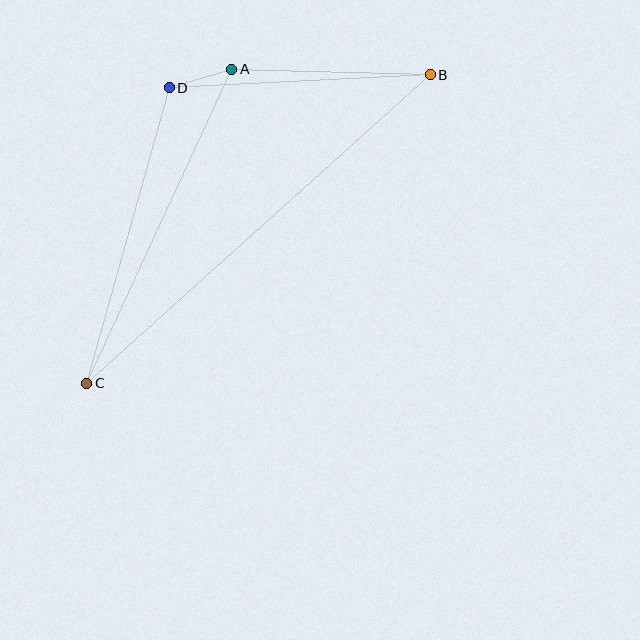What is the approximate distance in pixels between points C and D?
The distance between C and D is approximately 307 pixels.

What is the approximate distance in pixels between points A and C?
The distance between A and C is approximately 346 pixels.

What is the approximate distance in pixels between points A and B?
The distance between A and B is approximately 198 pixels.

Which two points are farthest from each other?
Points B and C are farthest from each other.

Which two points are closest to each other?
Points A and D are closest to each other.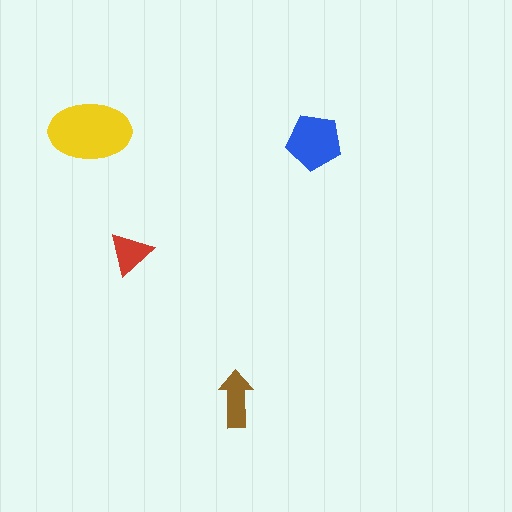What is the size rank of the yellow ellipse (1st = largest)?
1st.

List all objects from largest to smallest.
The yellow ellipse, the blue pentagon, the brown arrow, the red triangle.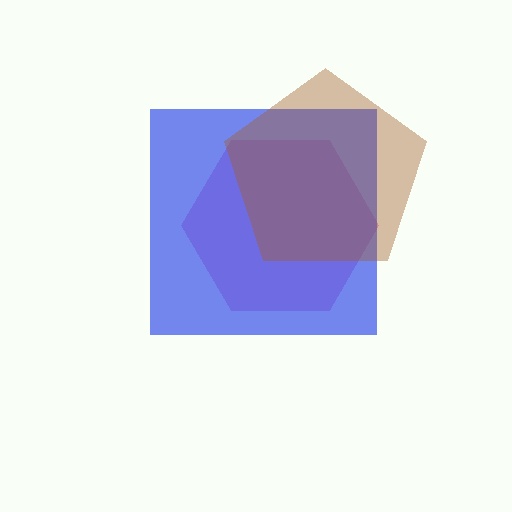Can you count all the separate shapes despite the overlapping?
Yes, there are 3 separate shapes.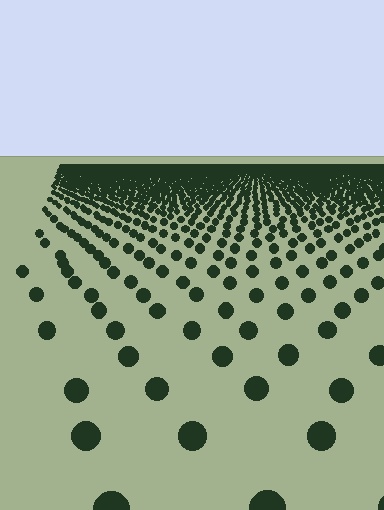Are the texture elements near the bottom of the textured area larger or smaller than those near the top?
Larger. Near the bottom, elements are closer to the viewer and appear at a bigger on-screen size.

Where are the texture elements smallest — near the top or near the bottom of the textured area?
Near the top.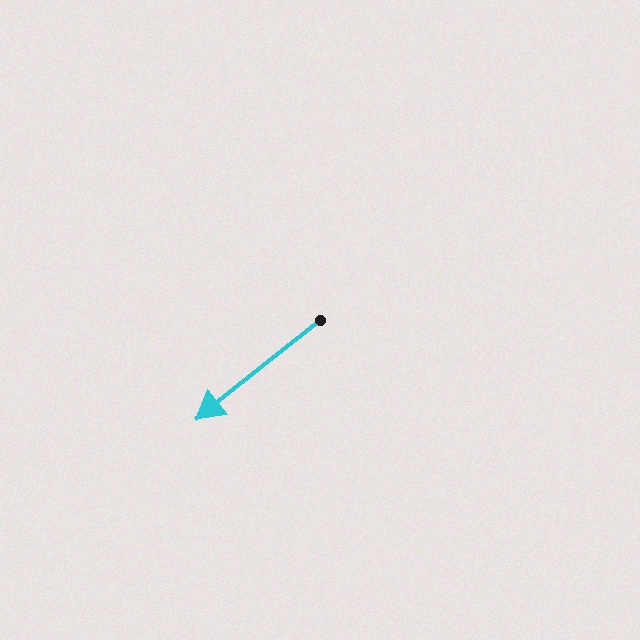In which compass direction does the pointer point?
Southwest.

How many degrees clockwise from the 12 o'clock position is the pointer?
Approximately 231 degrees.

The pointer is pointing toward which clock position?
Roughly 8 o'clock.